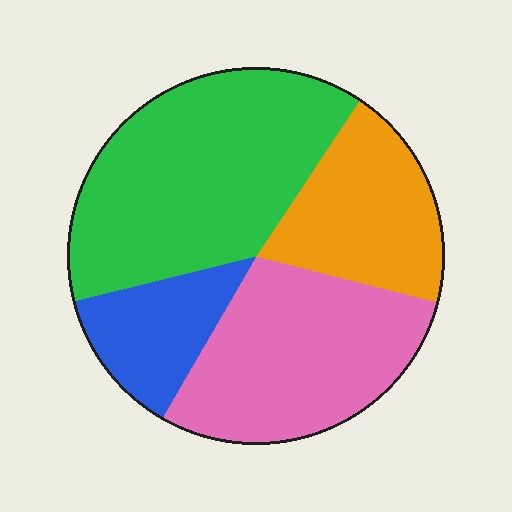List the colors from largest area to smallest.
From largest to smallest: green, pink, orange, blue.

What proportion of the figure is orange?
Orange covers roughly 20% of the figure.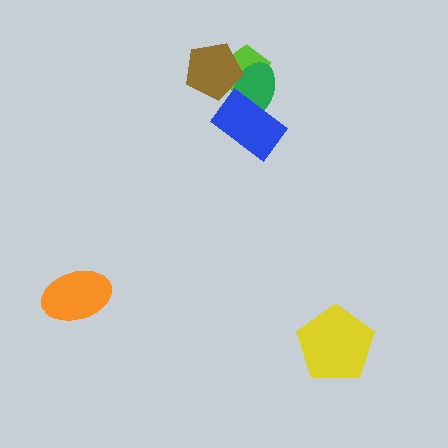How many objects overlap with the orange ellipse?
0 objects overlap with the orange ellipse.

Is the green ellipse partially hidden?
Yes, it is partially covered by another shape.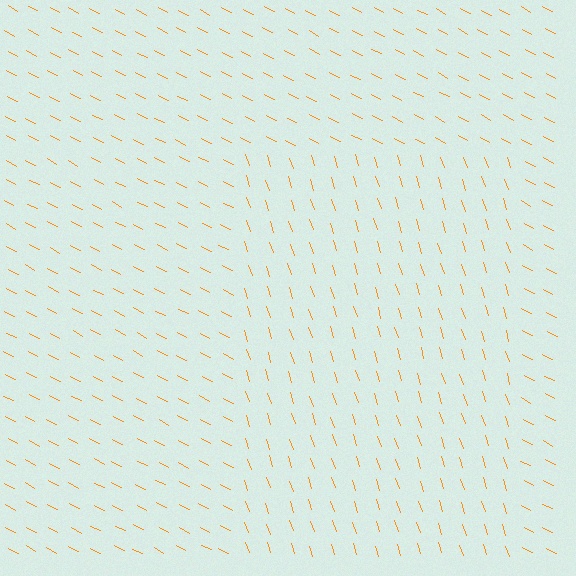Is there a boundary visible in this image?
Yes, there is a texture boundary formed by a change in line orientation.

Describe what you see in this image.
The image is filled with small orange line segments. A rectangle region in the image has lines oriented differently from the surrounding lines, creating a visible texture boundary.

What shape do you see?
I see a rectangle.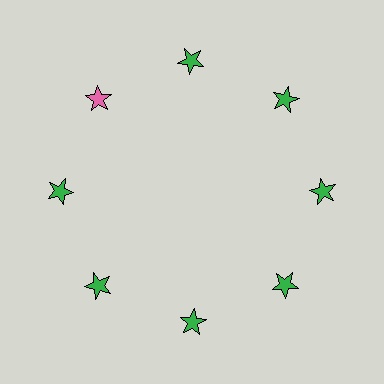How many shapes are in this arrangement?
There are 8 shapes arranged in a ring pattern.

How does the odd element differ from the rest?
It has a different color: pink instead of green.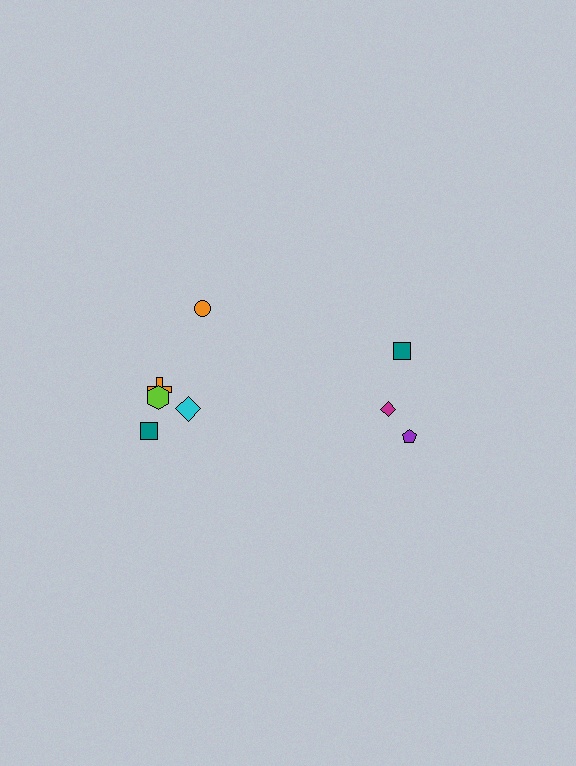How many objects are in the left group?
There are 5 objects.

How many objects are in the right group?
There are 3 objects.